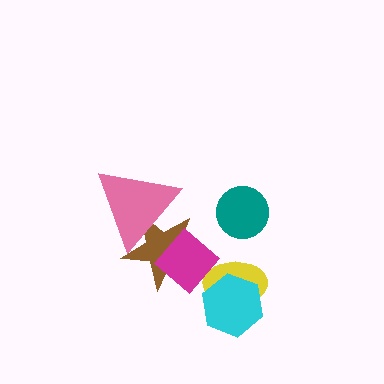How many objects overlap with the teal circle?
0 objects overlap with the teal circle.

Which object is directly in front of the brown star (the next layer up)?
The magenta diamond is directly in front of the brown star.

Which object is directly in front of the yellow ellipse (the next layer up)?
The cyan hexagon is directly in front of the yellow ellipse.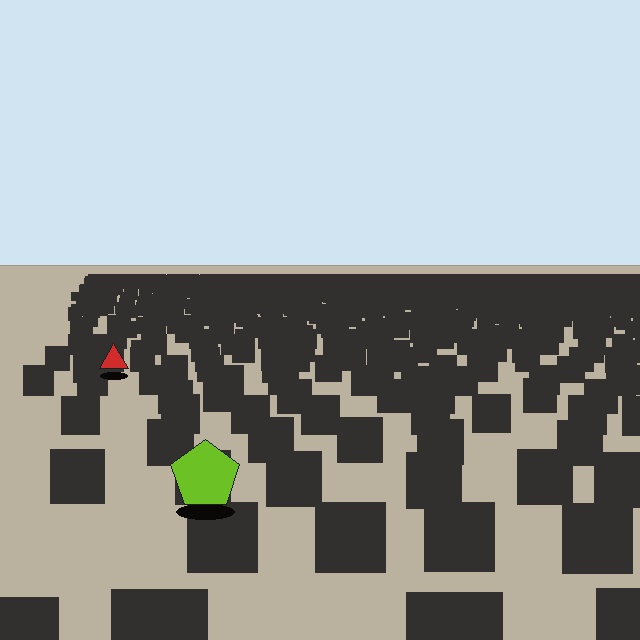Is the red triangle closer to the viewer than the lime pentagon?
No. The lime pentagon is closer — you can tell from the texture gradient: the ground texture is coarser near it.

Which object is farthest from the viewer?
The red triangle is farthest from the viewer. It appears smaller and the ground texture around it is denser.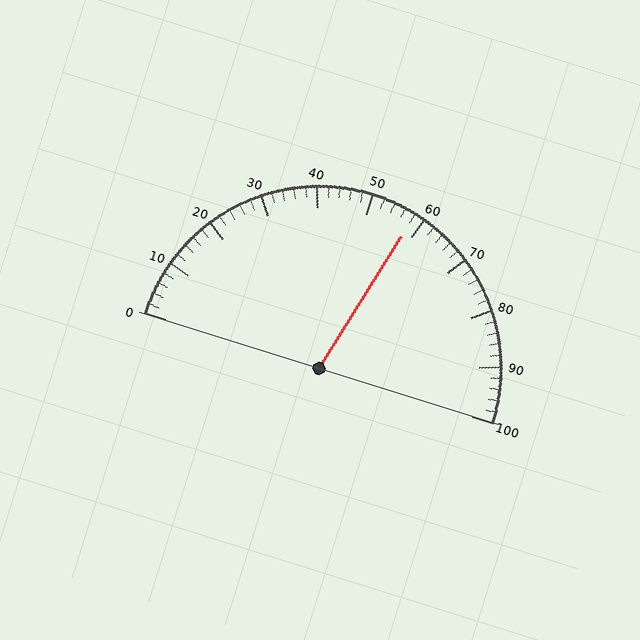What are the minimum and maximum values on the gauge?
The gauge ranges from 0 to 100.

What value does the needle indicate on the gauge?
The needle indicates approximately 58.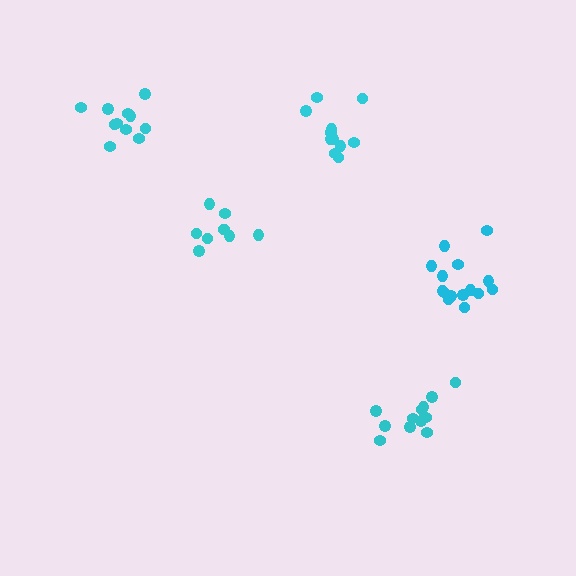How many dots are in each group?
Group 1: 12 dots, Group 2: 9 dots, Group 3: 11 dots, Group 4: 11 dots, Group 5: 15 dots (58 total).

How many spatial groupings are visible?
There are 5 spatial groupings.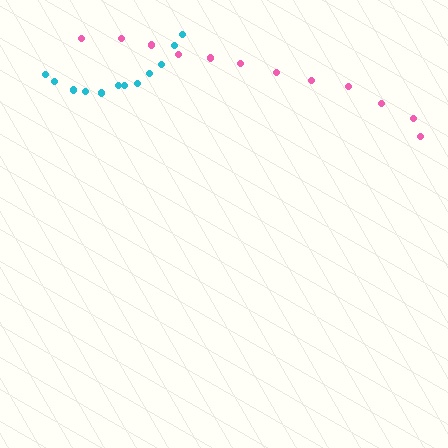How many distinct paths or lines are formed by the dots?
There are 2 distinct paths.